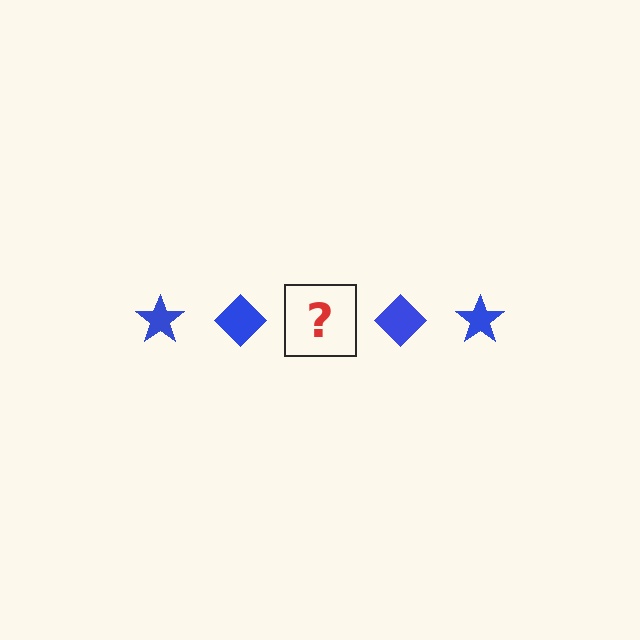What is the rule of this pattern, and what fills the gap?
The rule is that the pattern cycles through star, diamond shapes in blue. The gap should be filled with a blue star.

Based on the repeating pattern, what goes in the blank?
The blank should be a blue star.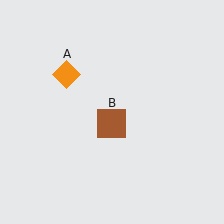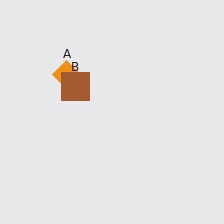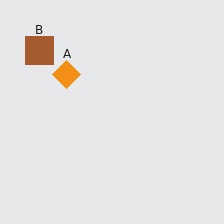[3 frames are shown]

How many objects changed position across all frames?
1 object changed position: brown square (object B).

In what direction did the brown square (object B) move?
The brown square (object B) moved up and to the left.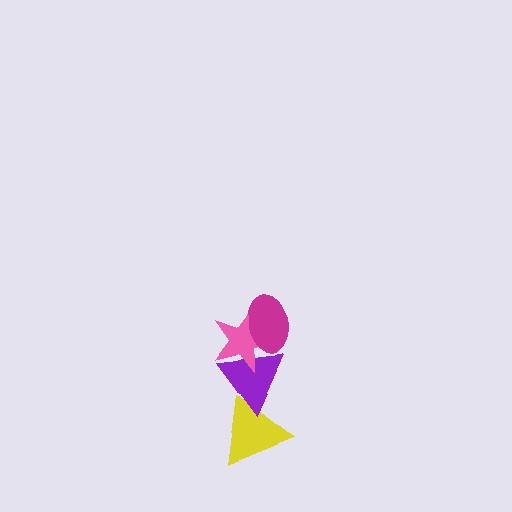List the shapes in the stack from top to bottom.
From top to bottom: the magenta ellipse, the pink star, the purple triangle, the yellow triangle.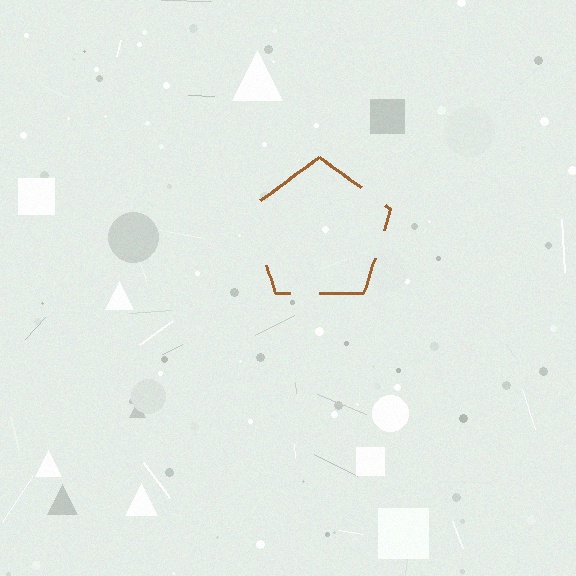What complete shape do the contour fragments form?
The contour fragments form a pentagon.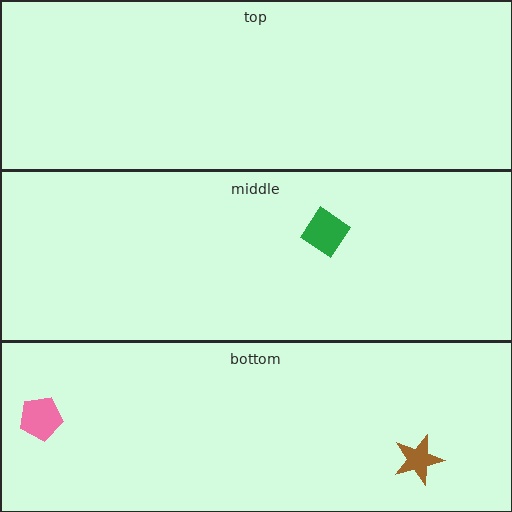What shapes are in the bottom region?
The pink pentagon, the brown star.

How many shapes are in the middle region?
1.